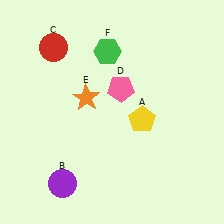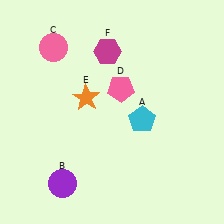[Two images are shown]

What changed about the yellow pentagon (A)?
In Image 1, A is yellow. In Image 2, it changed to cyan.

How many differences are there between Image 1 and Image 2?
There are 3 differences between the two images.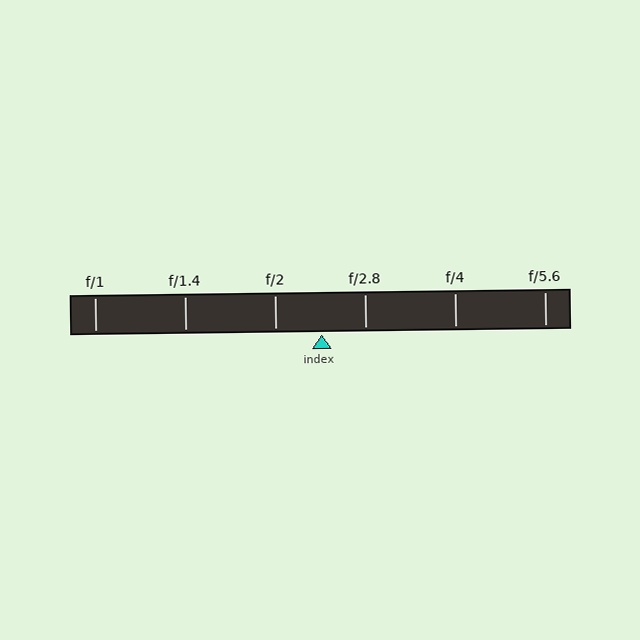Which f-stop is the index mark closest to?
The index mark is closest to f/2.8.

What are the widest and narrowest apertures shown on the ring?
The widest aperture shown is f/1 and the narrowest is f/5.6.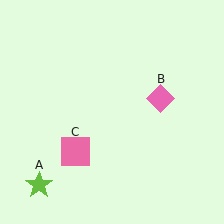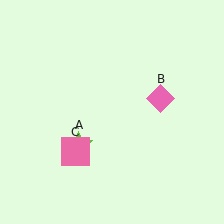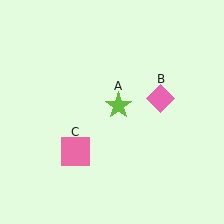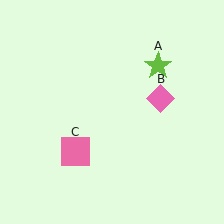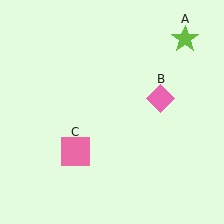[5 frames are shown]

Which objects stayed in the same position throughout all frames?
Pink diamond (object B) and pink square (object C) remained stationary.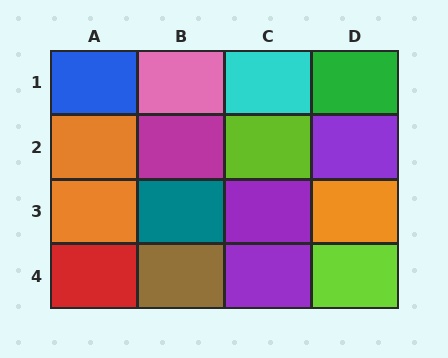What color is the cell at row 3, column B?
Teal.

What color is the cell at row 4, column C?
Purple.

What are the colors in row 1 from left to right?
Blue, pink, cyan, green.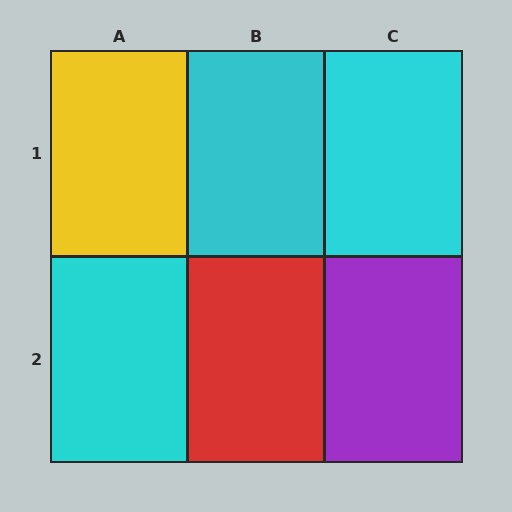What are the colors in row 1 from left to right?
Yellow, cyan, cyan.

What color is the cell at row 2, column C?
Purple.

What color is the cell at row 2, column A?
Cyan.